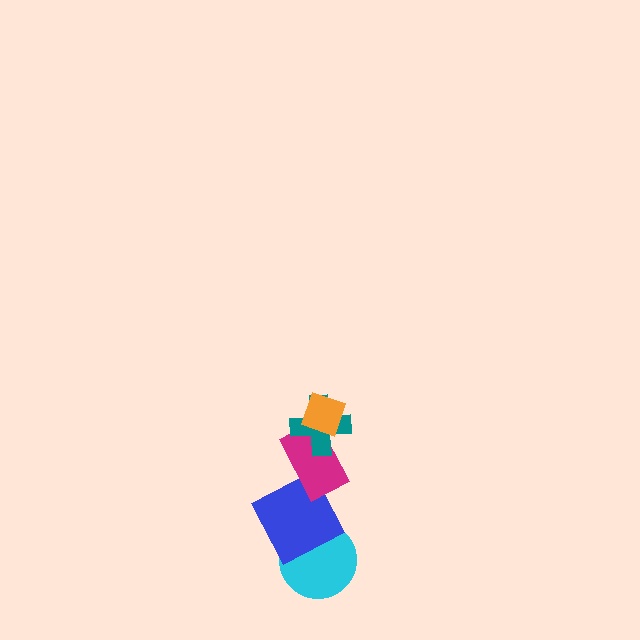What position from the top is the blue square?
The blue square is 4th from the top.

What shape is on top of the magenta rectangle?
The teal cross is on top of the magenta rectangle.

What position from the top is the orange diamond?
The orange diamond is 1st from the top.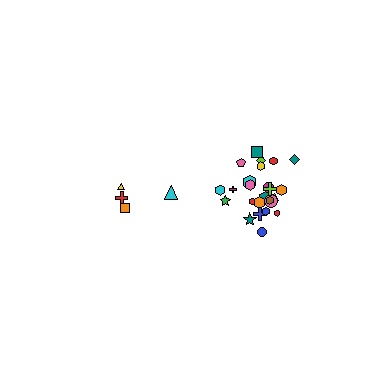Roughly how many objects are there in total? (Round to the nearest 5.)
Roughly 30 objects in total.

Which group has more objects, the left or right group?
The right group.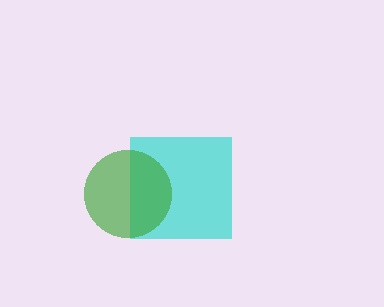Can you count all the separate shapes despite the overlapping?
Yes, there are 2 separate shapes.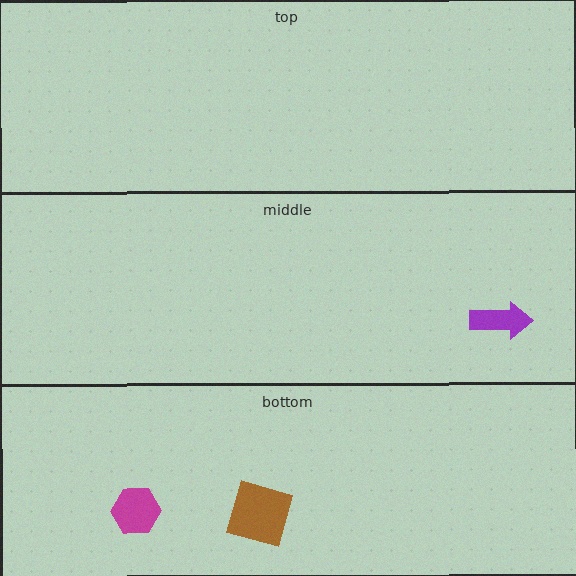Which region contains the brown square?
The bottom region.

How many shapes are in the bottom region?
2.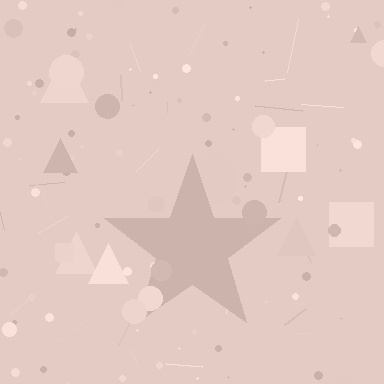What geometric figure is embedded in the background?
A star is embedded in the background.